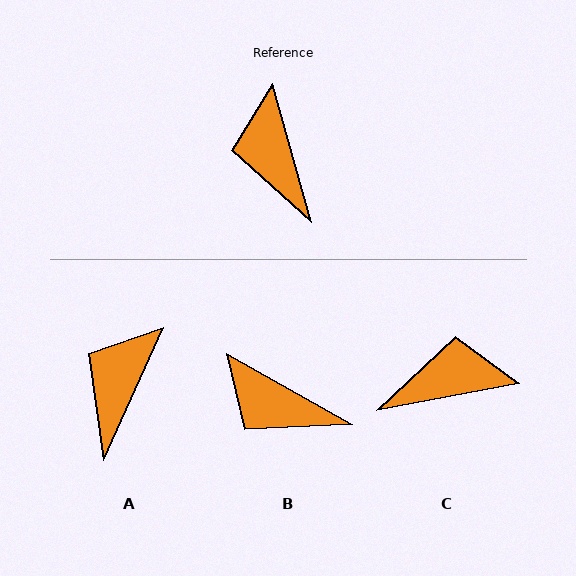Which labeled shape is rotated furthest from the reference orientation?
C, about 95 degrees away.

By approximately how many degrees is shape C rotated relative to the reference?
Approximately 95 degrees clockwise.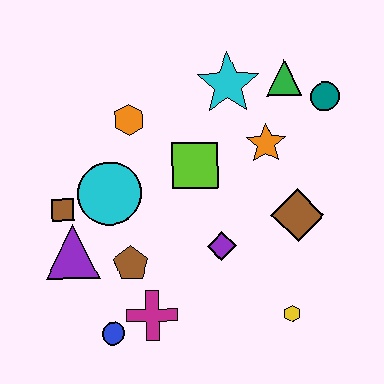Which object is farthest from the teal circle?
The blue circle is farthest from the teal circle.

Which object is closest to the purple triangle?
The brown square is closest to the purple triangle.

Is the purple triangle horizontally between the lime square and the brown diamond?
No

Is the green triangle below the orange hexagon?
No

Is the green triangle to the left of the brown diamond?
Yes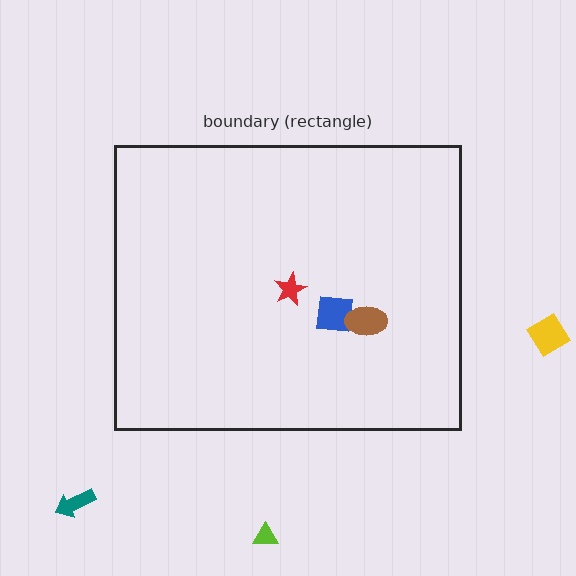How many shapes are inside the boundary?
3 inside, 3 outside.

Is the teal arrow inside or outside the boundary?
Outside.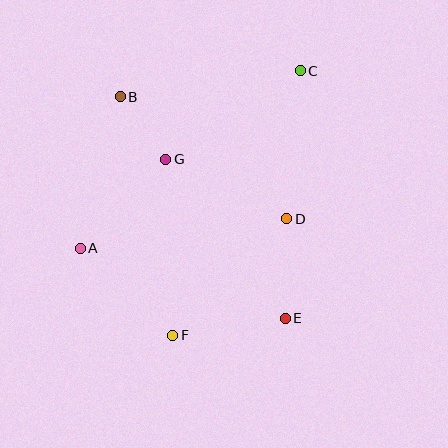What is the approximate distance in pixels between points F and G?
The distance between F and G is approximately 176 pixels.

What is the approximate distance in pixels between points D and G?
The distance between D and G is approximately 135 pixels.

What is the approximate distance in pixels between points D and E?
The distance between D and E is approximately 100 pixels.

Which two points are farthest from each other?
Points C and F are farthest from each other.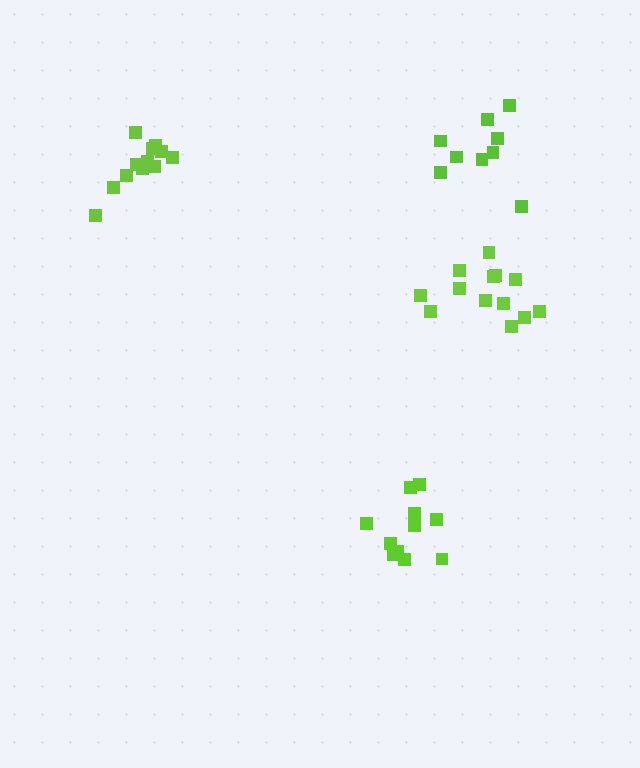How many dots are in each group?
Group 1: 13 dots, Group 2: 13 dots, Group 3: 9 dots, Group 4: 11 dots (46 total).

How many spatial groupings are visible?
There are 4 spatial groupings.